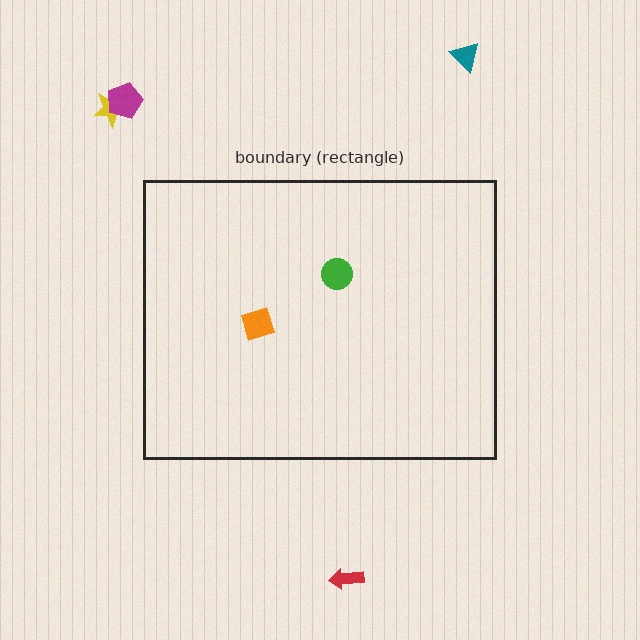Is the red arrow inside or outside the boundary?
Outside.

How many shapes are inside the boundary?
2 inside, 4 outside.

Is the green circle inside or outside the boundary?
Inside.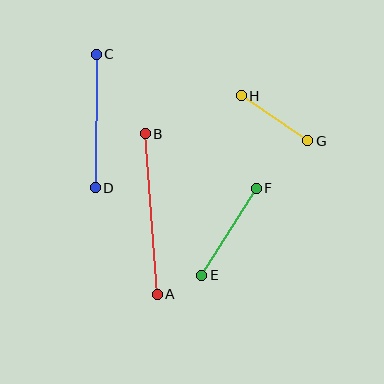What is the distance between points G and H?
The distance is approximately 80 pixels.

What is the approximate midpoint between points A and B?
The midpoint is at approximately (151, 214) pixels.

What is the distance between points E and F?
The distance is approximately 103 pixels.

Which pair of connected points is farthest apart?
Points A and B are farthest apart.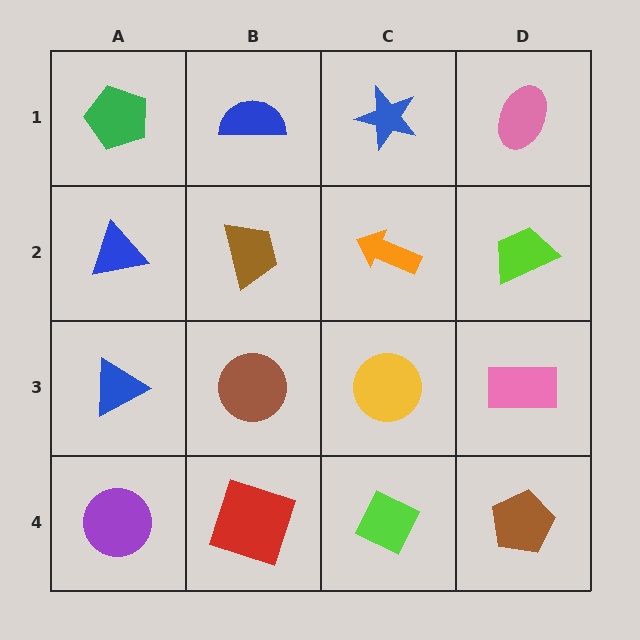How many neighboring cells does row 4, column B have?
3.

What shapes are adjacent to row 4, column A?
A blue triangle (row 3, column A), a red square (row 4, column B).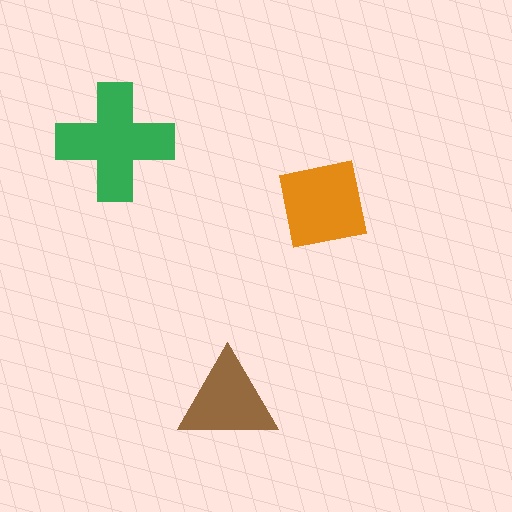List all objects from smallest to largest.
The brown triangle, the orange square, the green cross.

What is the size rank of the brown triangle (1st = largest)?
3rd.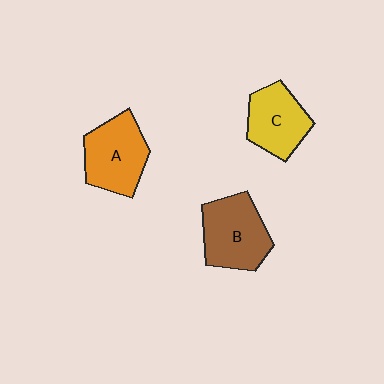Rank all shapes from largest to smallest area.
From largest to smallest: B (brown), A (orange), C (yellow).